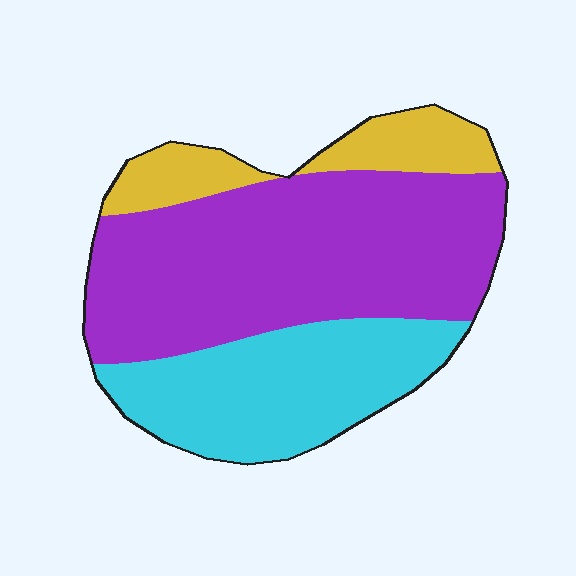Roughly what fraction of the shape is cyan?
Cyan covers 30% of the shape.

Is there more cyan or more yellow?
Cyan.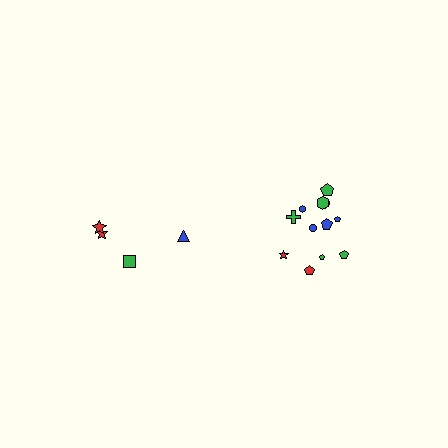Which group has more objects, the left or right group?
The right group.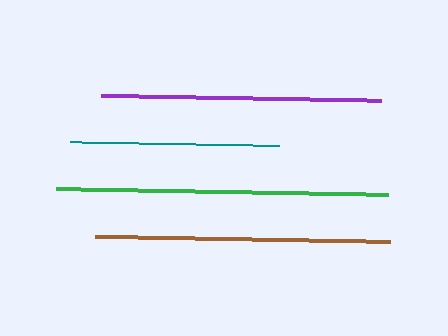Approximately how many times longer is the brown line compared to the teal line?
The brown line is approximately 1.4 times the length of the teal line.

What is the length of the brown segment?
The brown segment is approximately 296 pixels long.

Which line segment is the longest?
The green line is the longest at approximately 333 pixels.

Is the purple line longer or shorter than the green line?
The green line is longer than the purple line.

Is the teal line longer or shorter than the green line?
The green line is longer than the teal line.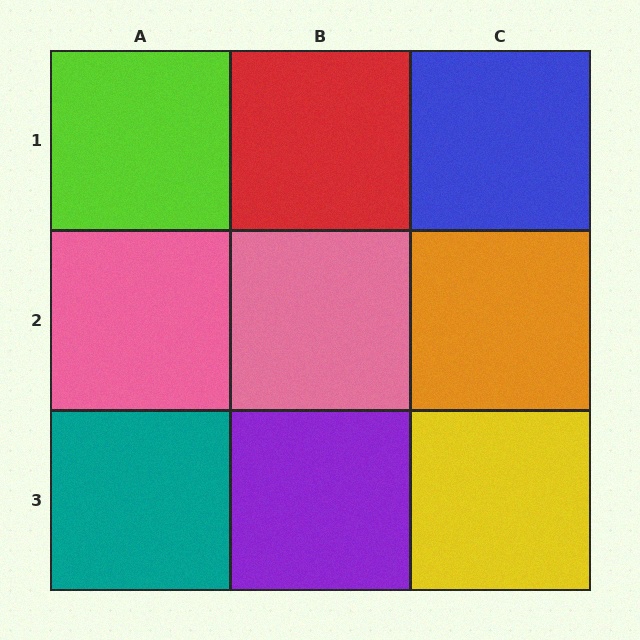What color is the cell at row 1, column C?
Blue.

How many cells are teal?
1 cell is teal.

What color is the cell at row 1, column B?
Red.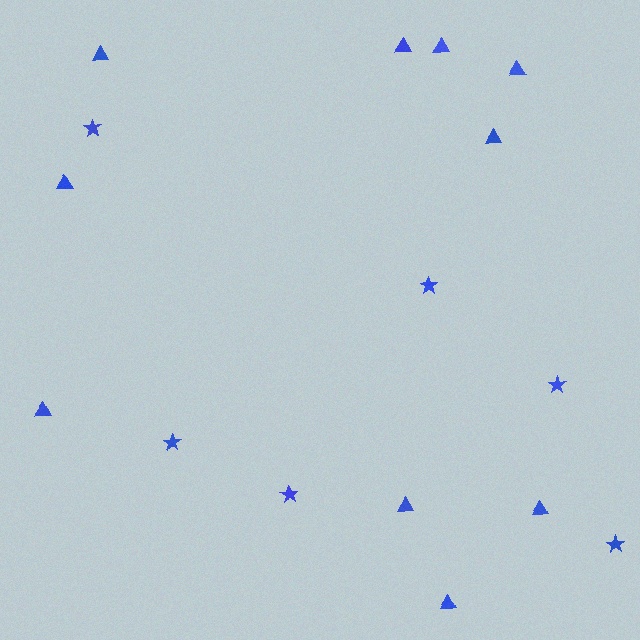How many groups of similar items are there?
There are 2 groups: one group of triangles (10) and one group of stars (6).